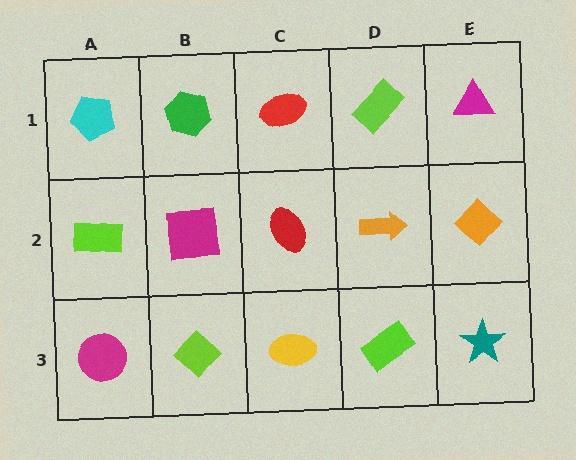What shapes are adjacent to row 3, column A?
A lime rectangle (row 2, column A), a lime diamond (row 3, column B).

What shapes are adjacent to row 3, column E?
An orange diamond (row 2, column E), a lime rectangle (row 3, column D).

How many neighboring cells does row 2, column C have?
4.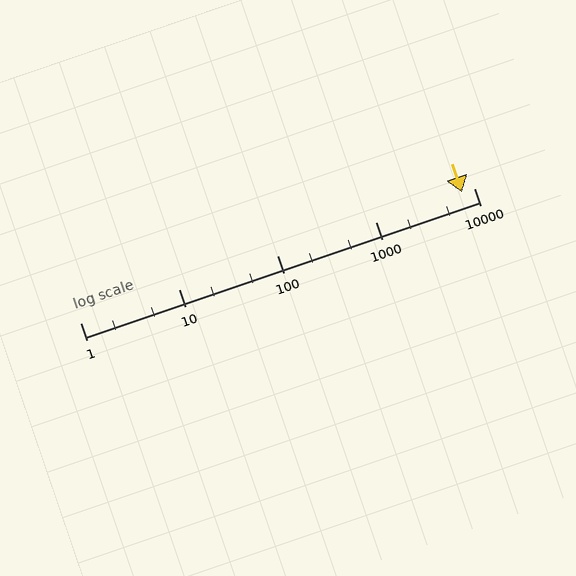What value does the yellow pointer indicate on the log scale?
The pointer indicates approximately 7500.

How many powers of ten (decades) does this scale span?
The scale spans 4 decades, from 1 to 10000.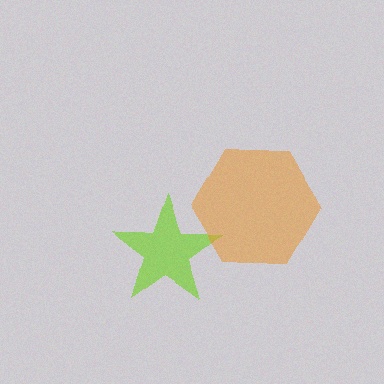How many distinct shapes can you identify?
There are 2 distinct shapes: a lime star, an orange hexagon.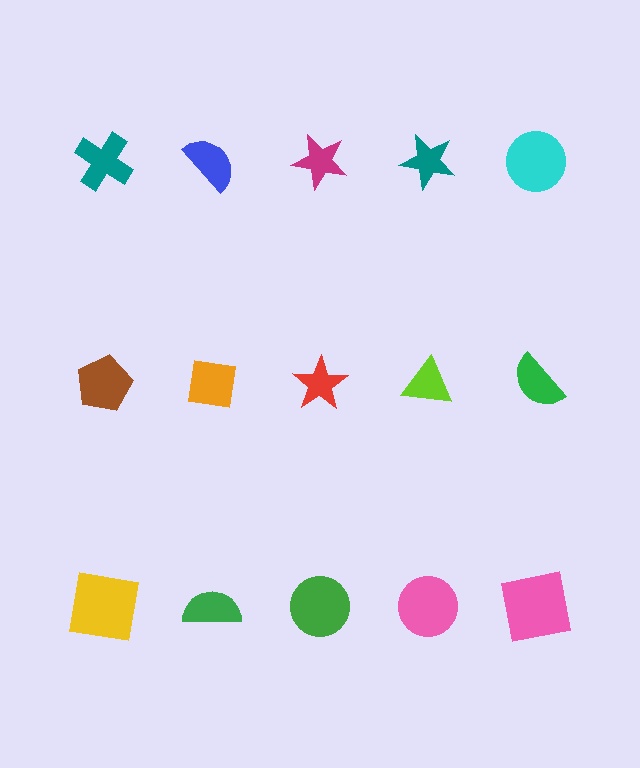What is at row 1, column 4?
A teal star.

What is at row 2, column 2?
An orange square.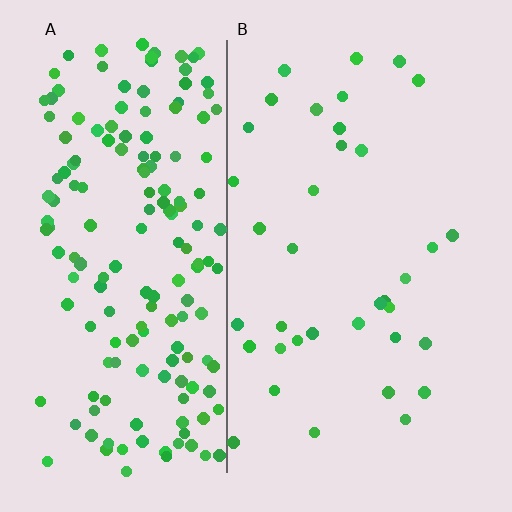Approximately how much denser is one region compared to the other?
Approximately 4.9× — region A over region B.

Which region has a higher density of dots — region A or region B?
A (the left).